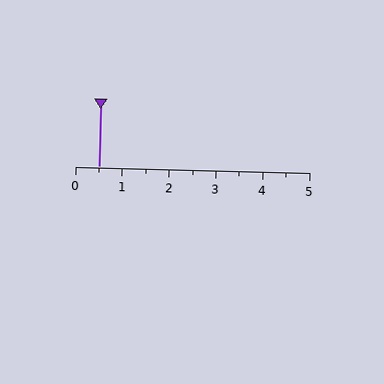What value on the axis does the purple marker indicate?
The marker indicates approximately 0.5.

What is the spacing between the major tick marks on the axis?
The major ticks are spaced 1 apart.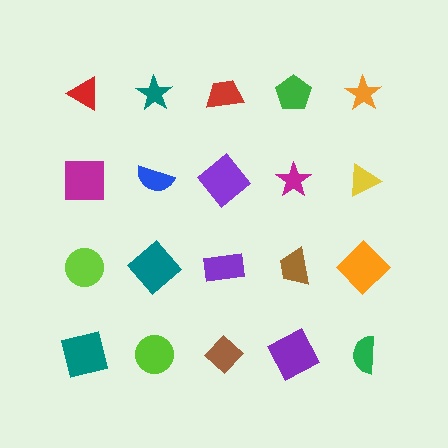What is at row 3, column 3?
A purple rectangle.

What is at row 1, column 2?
A teal star.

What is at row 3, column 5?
An orange diamond.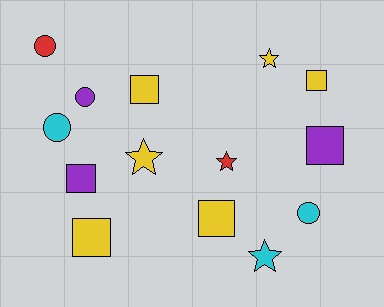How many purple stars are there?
There are no purple stars.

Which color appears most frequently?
Yellow, with 6 objects.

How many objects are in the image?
There are 14 objects.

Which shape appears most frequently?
Square, with 6 objects.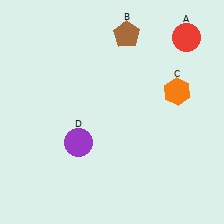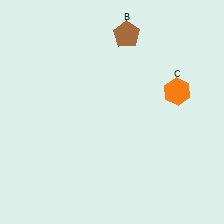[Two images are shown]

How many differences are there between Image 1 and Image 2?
There are 2 differences between the two images.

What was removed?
The purple circle (D), the red circle (A) were removed in Image 2.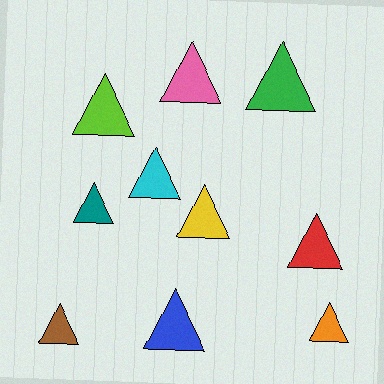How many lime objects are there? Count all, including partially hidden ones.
There is 1 lime object.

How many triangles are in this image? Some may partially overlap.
There are 10 triangles.